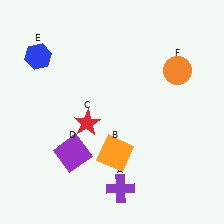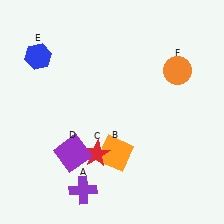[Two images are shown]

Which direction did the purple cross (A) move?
The purple cross (A) moved left.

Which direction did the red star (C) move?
The red star (C) moved down.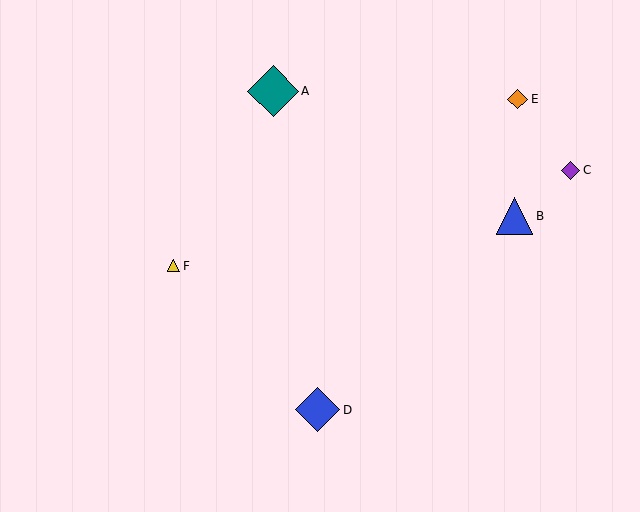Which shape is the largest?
The teal diamond (labeled A) is the largest.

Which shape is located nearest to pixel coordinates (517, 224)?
The blue triangle (labeled B) at (515, 216) is nearest to that location.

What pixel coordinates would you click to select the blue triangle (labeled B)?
Click at (515, 216) to select the blue triangle B.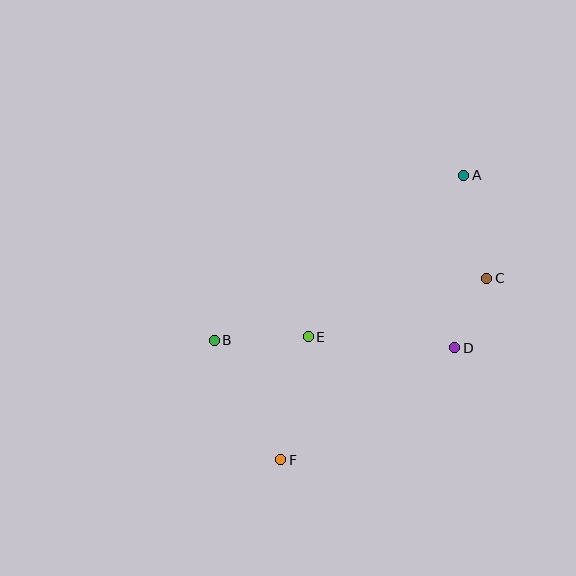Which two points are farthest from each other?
Points A and F are farthest from each other.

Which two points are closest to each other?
Points C and D are closest to each other.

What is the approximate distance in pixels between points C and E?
The distance between C and E is approximately 188 pixels.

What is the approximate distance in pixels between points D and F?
The distance between D and F is approximately 207 pixels.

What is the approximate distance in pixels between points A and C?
The distance between A and C is approximately 105 pixels.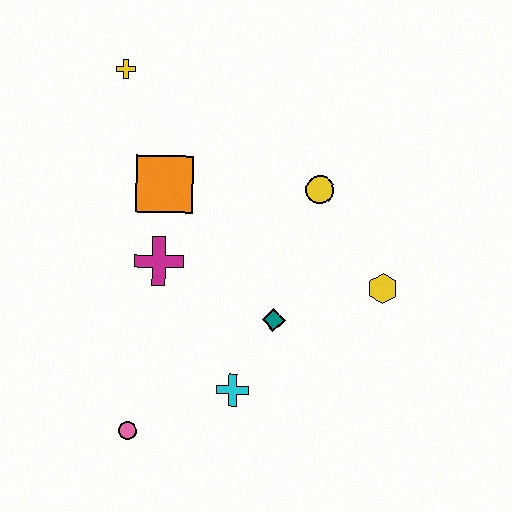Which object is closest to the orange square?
The magenta cross is closest to the orange square.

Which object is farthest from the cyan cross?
The yellow cross is farthest from the cyan cross.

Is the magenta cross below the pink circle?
No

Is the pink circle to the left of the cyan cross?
Yes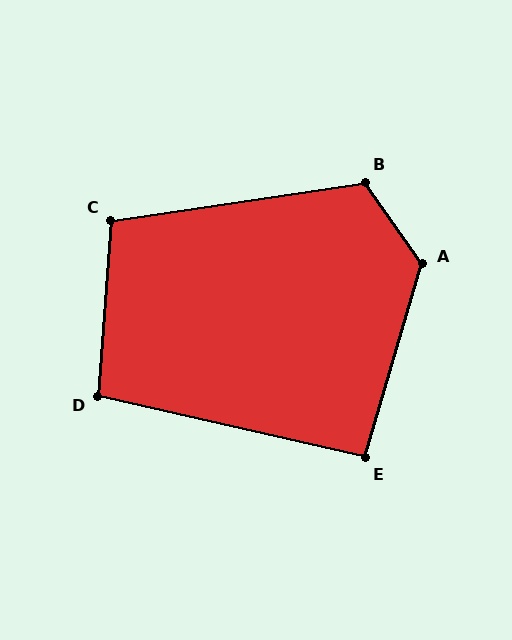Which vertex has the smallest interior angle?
E, at approximately 93 degrees.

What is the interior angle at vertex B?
Approximately 117 degrees (obtuse).